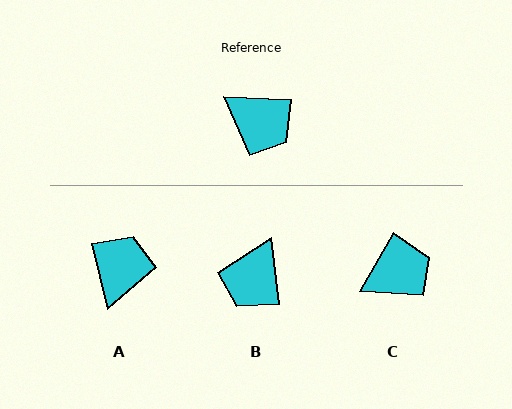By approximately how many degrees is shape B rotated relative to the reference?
Approximately 81 degrees clockwise.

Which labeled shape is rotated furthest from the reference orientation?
A, about 106 degrees away.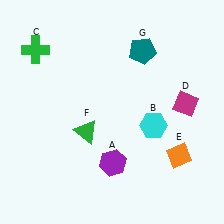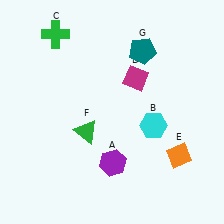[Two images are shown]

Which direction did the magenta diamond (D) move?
The magenta diamond (D) moved left.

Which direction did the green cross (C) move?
The green cross (C) moved right.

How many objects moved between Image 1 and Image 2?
2 objects moved between the two images.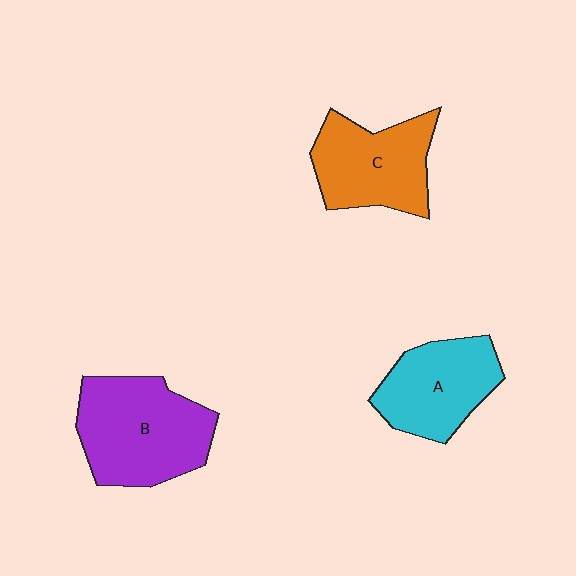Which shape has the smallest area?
Shape A (cyan).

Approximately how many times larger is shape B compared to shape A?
Approximately 1.3 times.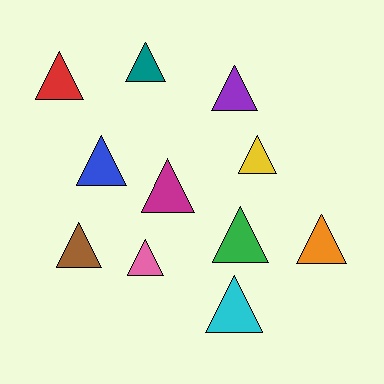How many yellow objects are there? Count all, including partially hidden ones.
There is 1 yellow object.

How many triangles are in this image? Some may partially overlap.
There are 11 triangles.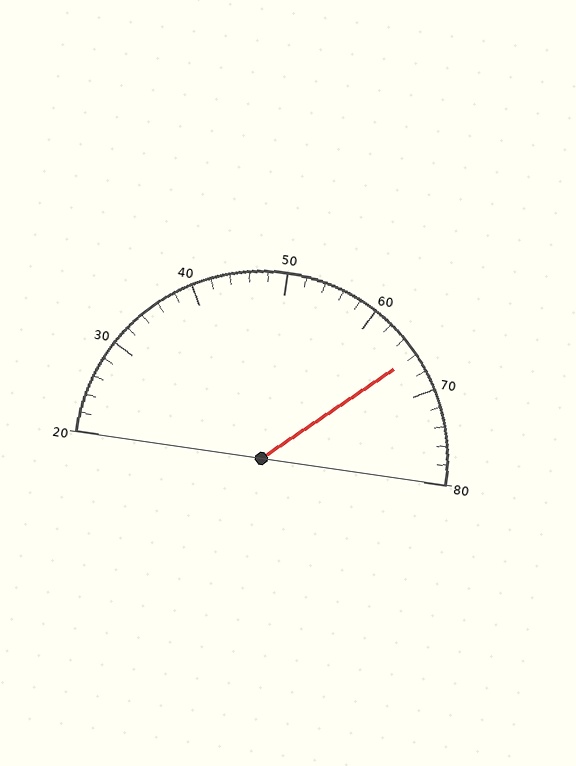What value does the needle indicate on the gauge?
The needle indicates approximately 66.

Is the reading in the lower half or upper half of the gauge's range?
The reading is in the upper half of the range (20 to 80).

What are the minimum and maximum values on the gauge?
The gauge ranges from 20 to 80.